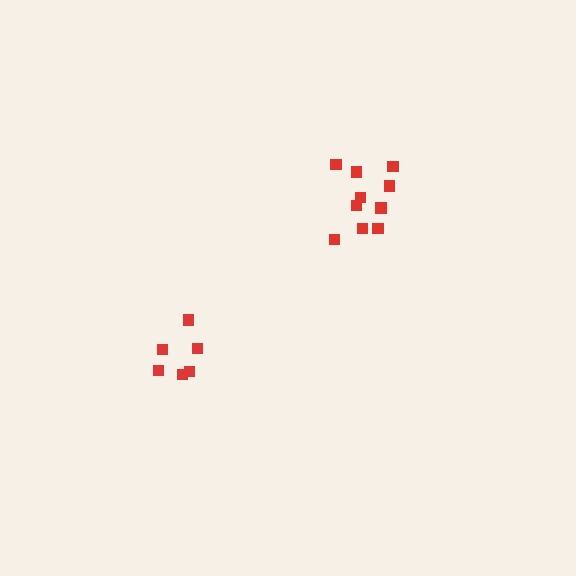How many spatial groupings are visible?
There are 2 spatial groupings.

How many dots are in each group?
Group 1: 10 dots, Group 2: 6 dots (16 total).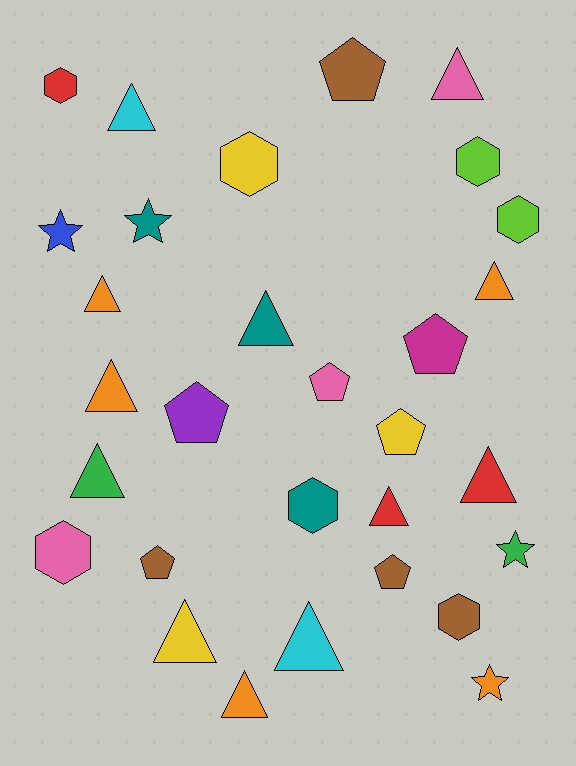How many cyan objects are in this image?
There are 2 cyan objects.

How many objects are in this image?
There are 30 objects.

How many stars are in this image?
There are 4 stars.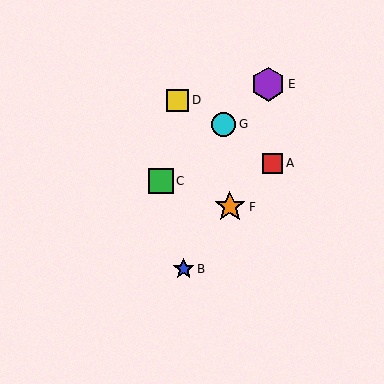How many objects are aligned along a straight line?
3 objects (C, E, G) are aligned along a straight line.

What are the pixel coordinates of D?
Object D is at (177, 100).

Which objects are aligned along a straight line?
Objects C, E, G are aligned along a straight line.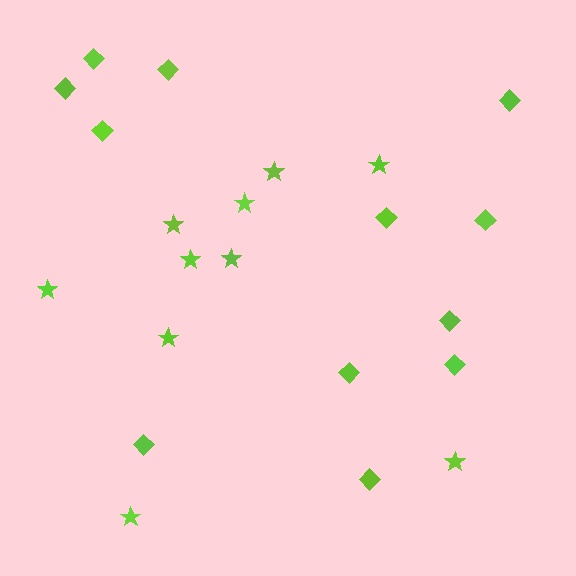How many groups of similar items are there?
There are 2 groups: one group of diamonds (12) and one group of stars (10).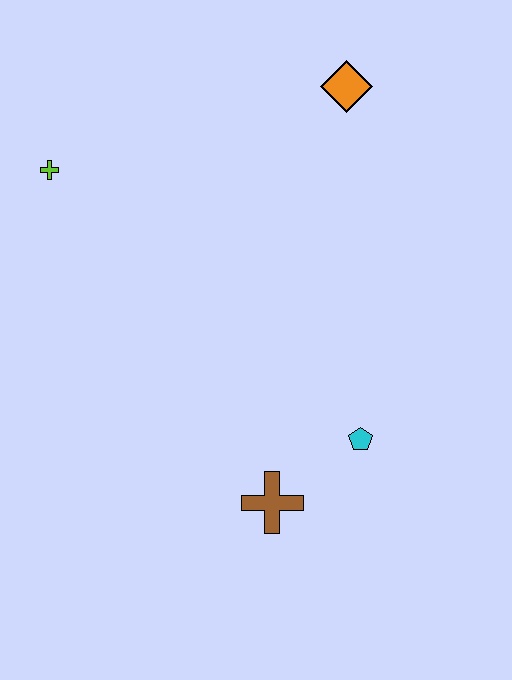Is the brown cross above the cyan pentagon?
No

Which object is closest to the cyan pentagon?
The brown cross is closest to the cyan pentagon.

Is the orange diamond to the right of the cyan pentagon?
No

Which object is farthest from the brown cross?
The orange diamond is farthest from the brown cross.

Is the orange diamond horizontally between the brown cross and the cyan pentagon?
Yes